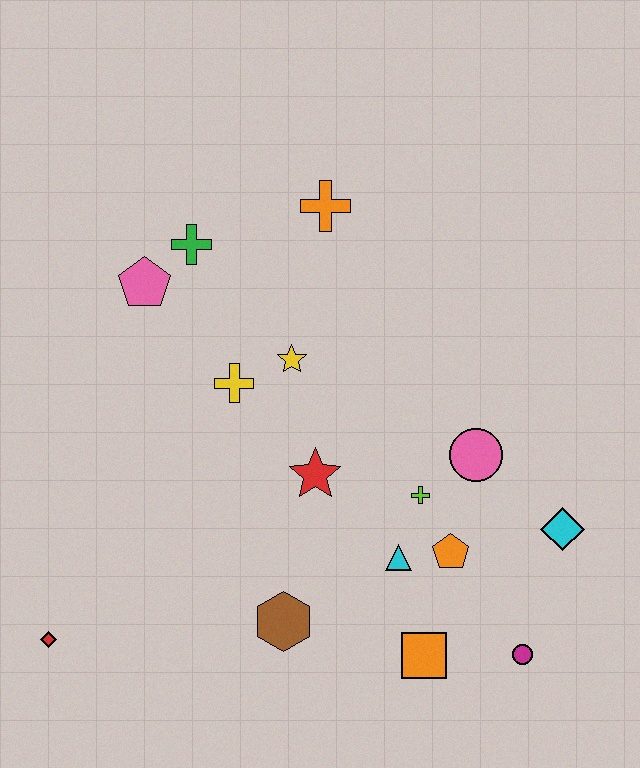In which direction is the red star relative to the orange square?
The red star is above the orange square.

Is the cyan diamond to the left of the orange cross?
No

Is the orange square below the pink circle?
Yes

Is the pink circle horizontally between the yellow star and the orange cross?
No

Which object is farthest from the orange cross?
The red diamond is farthest from the orange cross.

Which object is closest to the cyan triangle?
The orange pentagon is closest to the cyan triangle.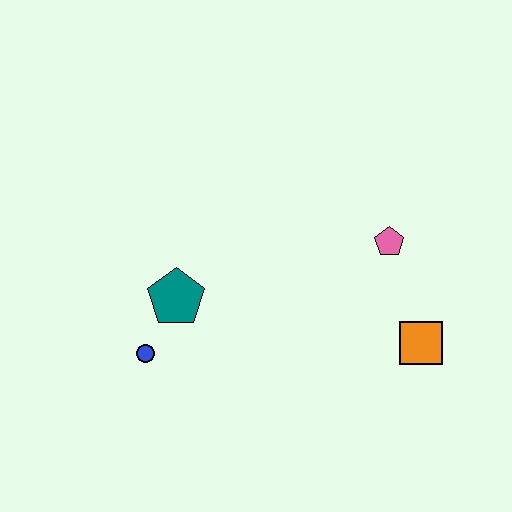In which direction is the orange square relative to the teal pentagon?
The orange square is to the right of the teal pentagon.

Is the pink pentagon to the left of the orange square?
Yes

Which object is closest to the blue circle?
The teal pentagon is closest to the blue circle.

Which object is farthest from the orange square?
The blue circle is farthest from the orange square.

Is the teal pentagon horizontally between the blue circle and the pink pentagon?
Yes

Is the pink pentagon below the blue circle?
No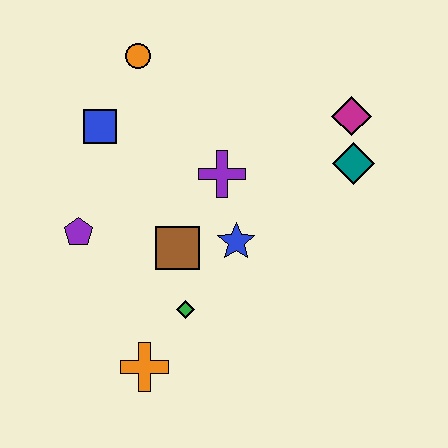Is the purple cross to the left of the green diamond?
No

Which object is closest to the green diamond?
The brown square is closest to the green diamond.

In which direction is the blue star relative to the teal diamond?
The blue star is to the left of the teal diamond.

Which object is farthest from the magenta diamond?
The orange cross is farthest from the magenta diamond.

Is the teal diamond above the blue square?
No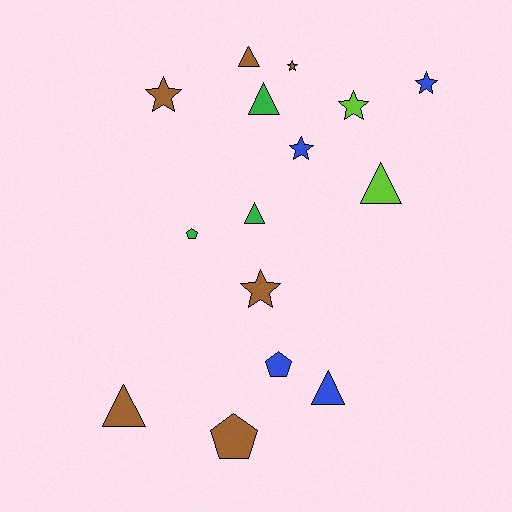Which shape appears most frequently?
Triangle, with 6 objects.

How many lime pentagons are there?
There are no lime pentagons.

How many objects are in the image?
There are 15 objects.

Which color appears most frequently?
Brown, with 6 objects.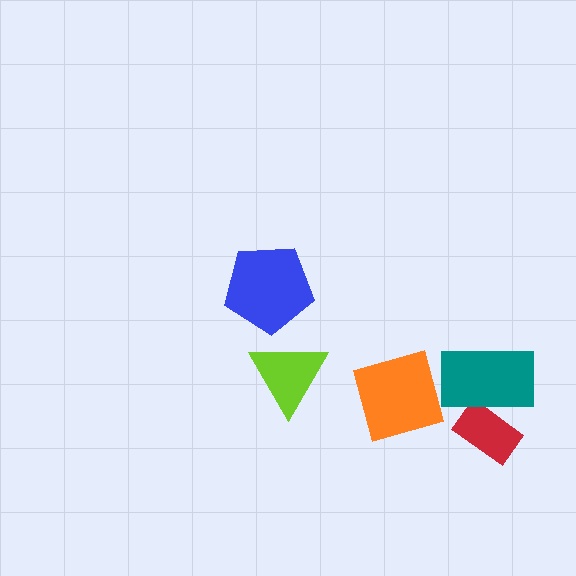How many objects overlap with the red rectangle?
1 object overlaps with the red rectangle.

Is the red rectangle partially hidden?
Yes, it is partially covered by another shape.